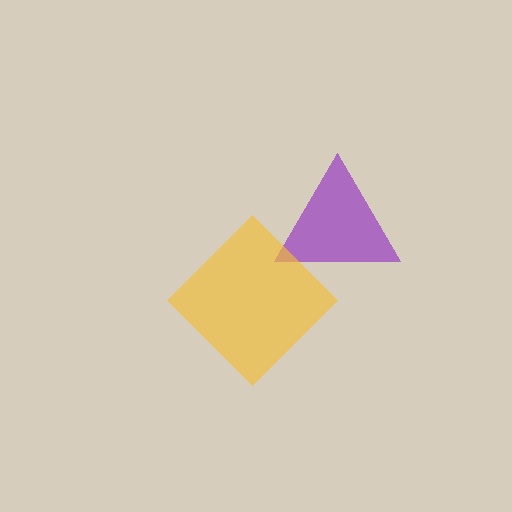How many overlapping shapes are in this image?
There are 2 overlapping shapes in the image.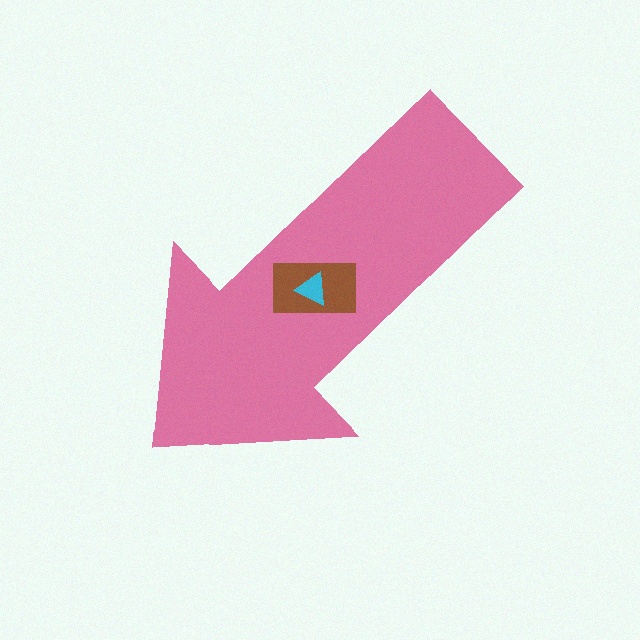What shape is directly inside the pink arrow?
The brown rectangle.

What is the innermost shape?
The cyan triangle.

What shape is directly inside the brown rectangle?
The cyan triangle.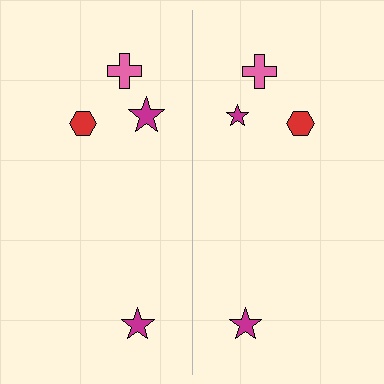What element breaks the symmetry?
The magenta star on the right side has a different size than its mirror counterpart.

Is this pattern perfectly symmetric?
No, the pattern is not perfectly symmetric. The magenta star on the right side has a different size than its mirror counterpart.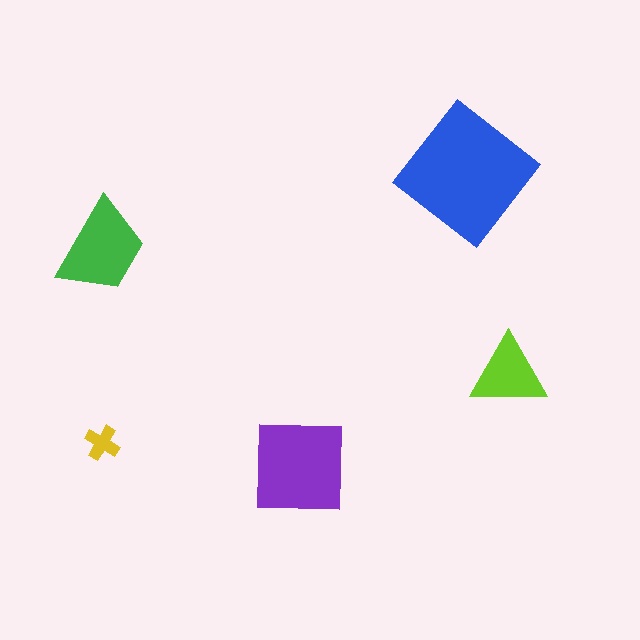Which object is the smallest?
The yellow cross.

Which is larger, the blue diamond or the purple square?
The blue diamond.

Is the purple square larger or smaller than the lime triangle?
Larger.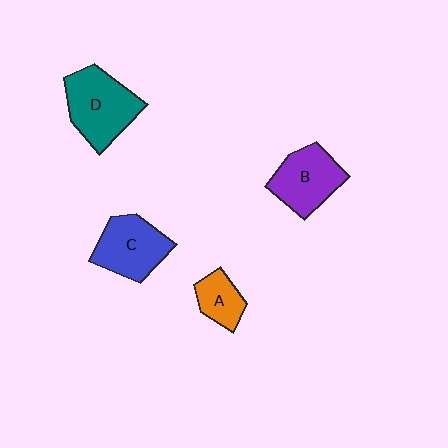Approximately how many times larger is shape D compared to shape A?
Approximately 2.1 times.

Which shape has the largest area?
Shape D (teal).